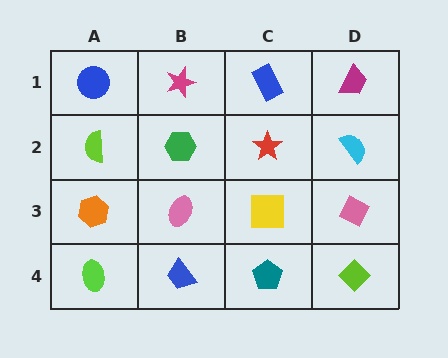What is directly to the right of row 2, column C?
A cyan semicircle.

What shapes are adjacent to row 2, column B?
A magenta star (row 1, column B), a pink ellipse (row 3, column B), a lime semicircle (row 2, column A), a red star (row 2, column C).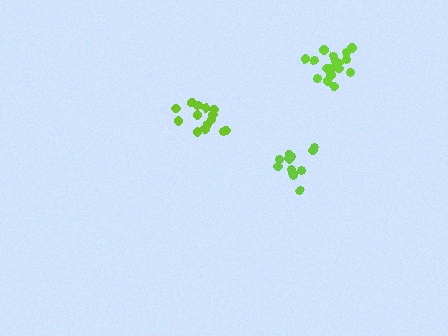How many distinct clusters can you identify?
There are 3 distinct clusters.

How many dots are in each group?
Group 1: 12 dots, Group 2: 17 dots, Group 3: 14 dots (43 total).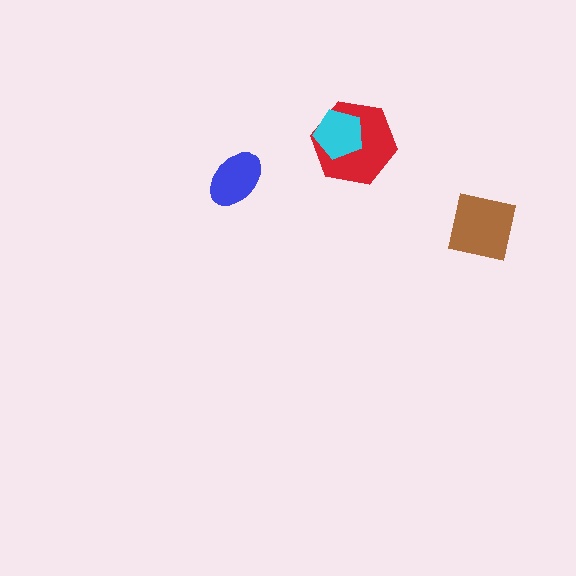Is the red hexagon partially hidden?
Yes, it is partially covered by another shape.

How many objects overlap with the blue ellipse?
0 objects overlap with the blue ellipse.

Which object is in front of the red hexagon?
The cyan pentagon is in front of the red hexagon.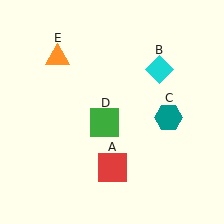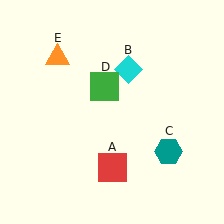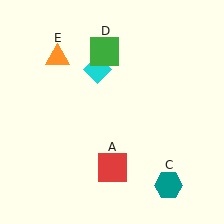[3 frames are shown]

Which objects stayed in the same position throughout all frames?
Red square (object A) and orange triangle (object E) remained stationary.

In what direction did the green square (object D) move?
The green square (object D) moved up.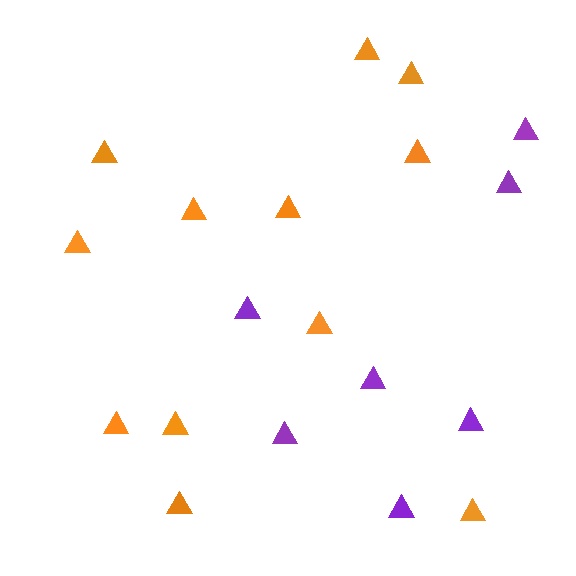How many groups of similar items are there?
There are 2 groups: one group of purple triangles (7) and one group of orange triangles (12).